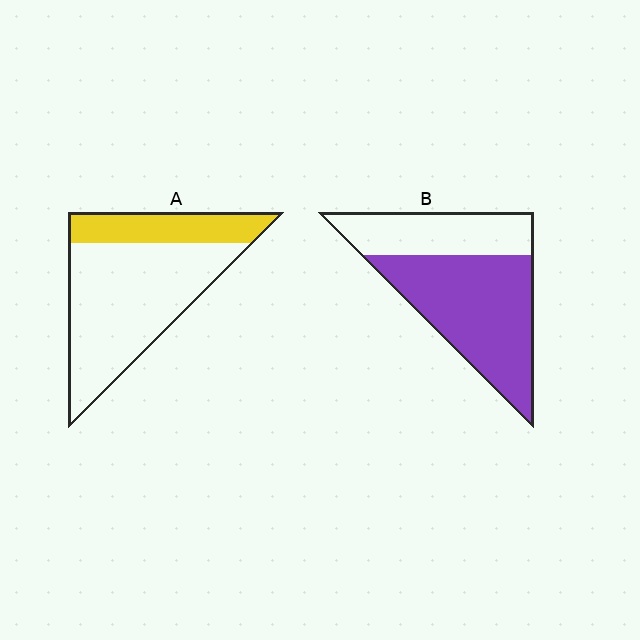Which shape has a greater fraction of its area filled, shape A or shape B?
Shape B.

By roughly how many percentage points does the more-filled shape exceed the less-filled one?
By roughly 40 percentage points (B over A).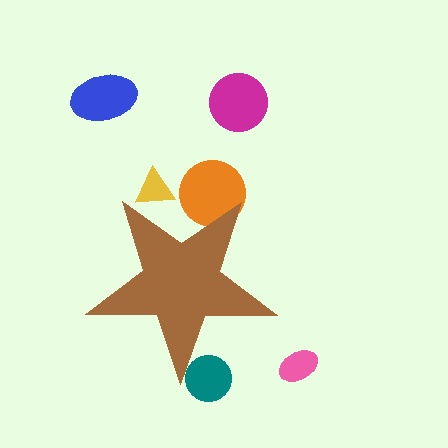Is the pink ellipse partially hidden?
No, the pink ellipse is fully visible.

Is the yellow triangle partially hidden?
Yes, the yellow triangle is partially hidden behind the brown star.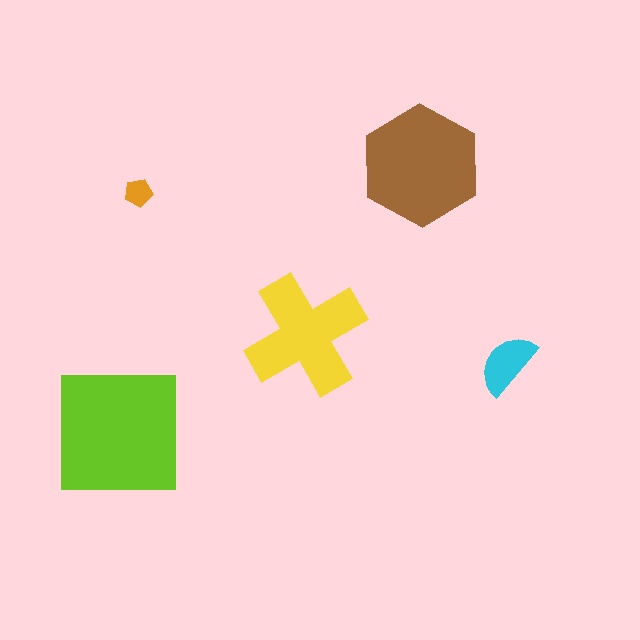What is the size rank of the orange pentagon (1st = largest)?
5th.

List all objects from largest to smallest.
The lime square, the brown hexagon, the yellow cross, the cyan semicircle, the orange pentagon.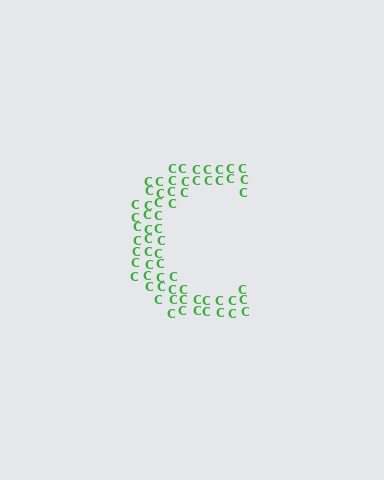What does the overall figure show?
The overall figure shows the letter C.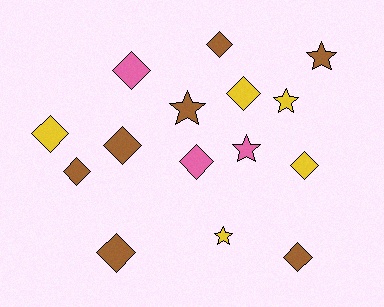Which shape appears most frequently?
Diamond, with 10 objects.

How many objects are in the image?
There are 15 objects.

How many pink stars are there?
There is 1 pink star.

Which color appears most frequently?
Brown, with 7 objects.